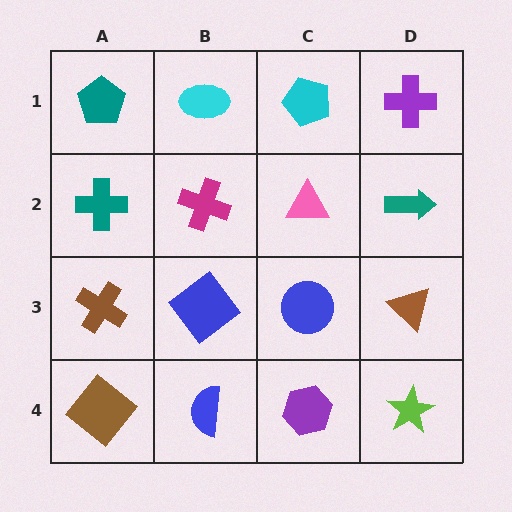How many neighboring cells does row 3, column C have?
4.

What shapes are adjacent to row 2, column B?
A cyan ellipse (row 1, column B), a blue diamond (row 3, column B), a teal cross (row 2, column A), a pink triangle (row 2, column C).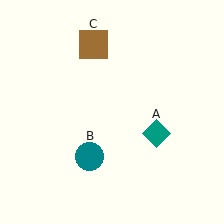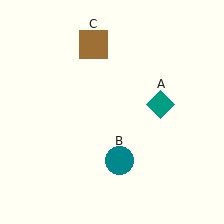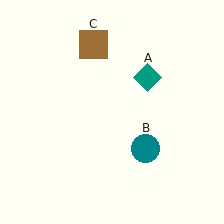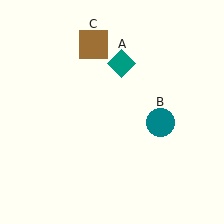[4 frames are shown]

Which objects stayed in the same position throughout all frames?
Brown square (object C) remained stationary.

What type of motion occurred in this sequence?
The teal diamond (object A), teal circle (object B) rotated counterclockwise around the center of the scene.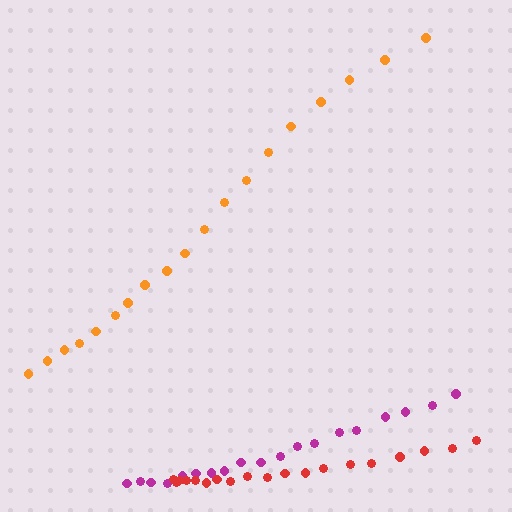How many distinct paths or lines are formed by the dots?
There are 3 distinct paths.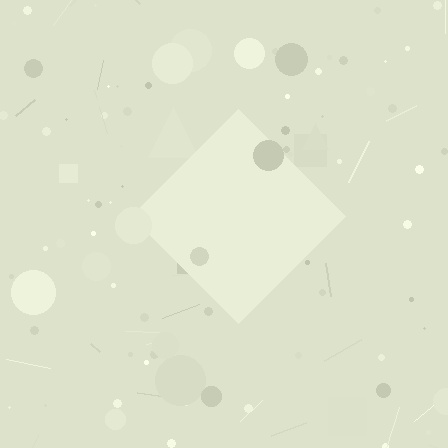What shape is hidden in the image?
A diamond is hidden in the image.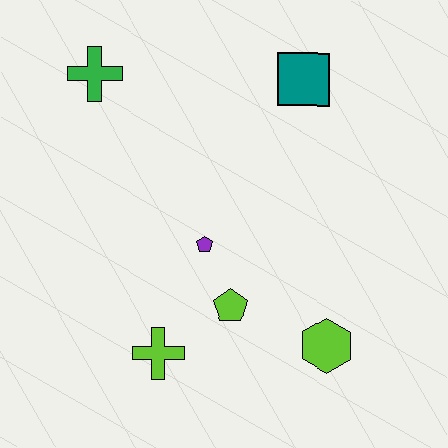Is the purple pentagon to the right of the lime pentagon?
No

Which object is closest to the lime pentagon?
The purple pentagon is closest to the lime pentagon.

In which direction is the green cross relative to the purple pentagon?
The green cross is above the purple pentagon.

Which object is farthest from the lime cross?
The teal square is farthest from the lime cross.